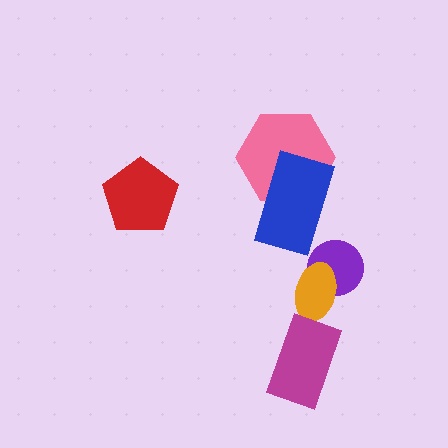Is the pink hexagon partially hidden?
Yes, it is partially covered by another shape.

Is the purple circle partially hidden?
Yes, it is partially covered by another shape.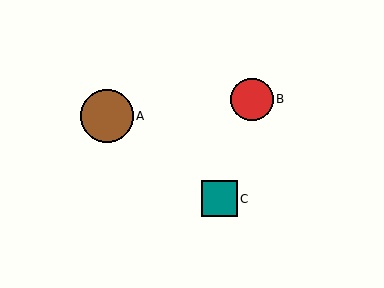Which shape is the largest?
The brown circle (labeled A) is the largest.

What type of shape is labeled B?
Shape B is a red circle.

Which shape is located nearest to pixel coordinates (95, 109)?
The brown circle (labeled A) at (107, 116) is nearest to that location.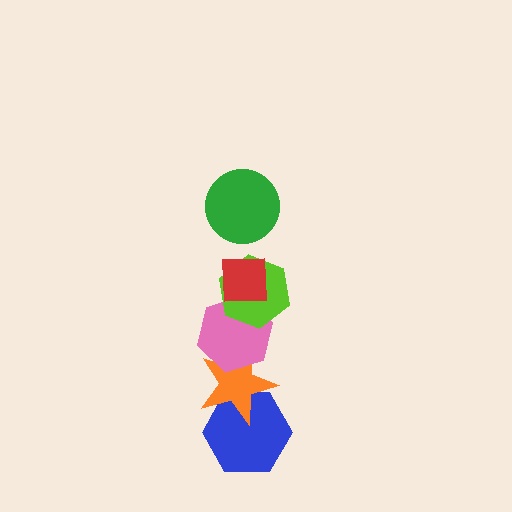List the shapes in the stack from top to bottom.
From top to bottom: the green circle, the red square, the lime hexagon, the pink hexagon, the orange star, the blue hexagon.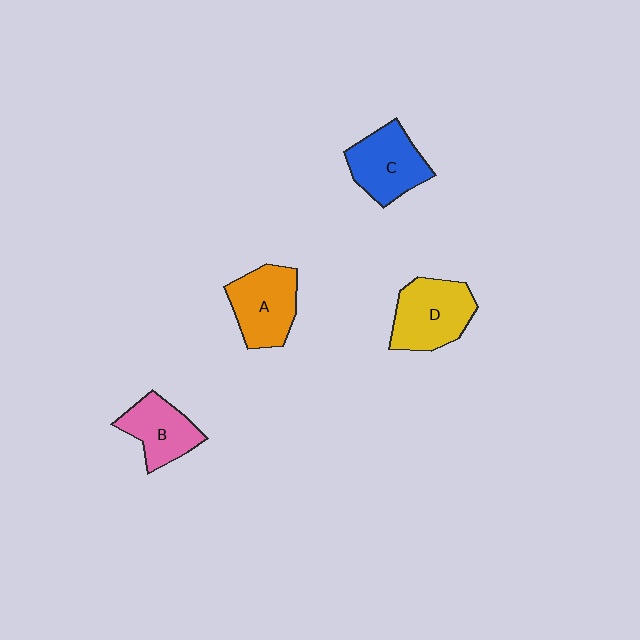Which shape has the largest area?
Shape D (yellow).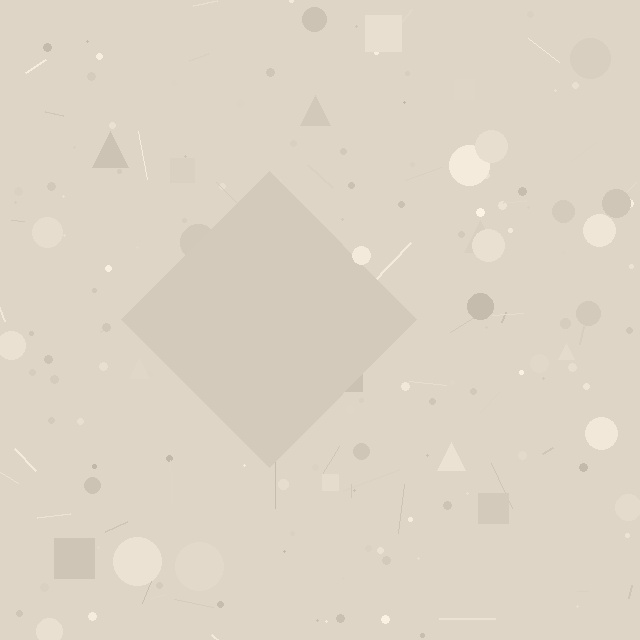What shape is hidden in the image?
A diamond is hidden in the image.